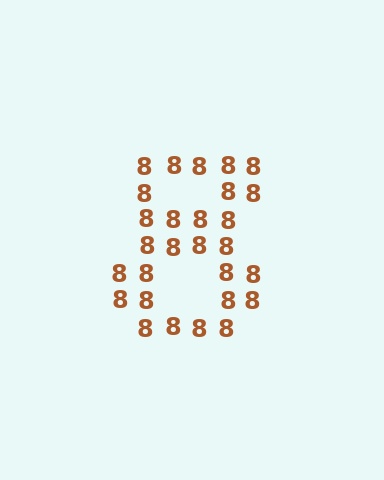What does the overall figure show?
The overall figure shows the digit 8.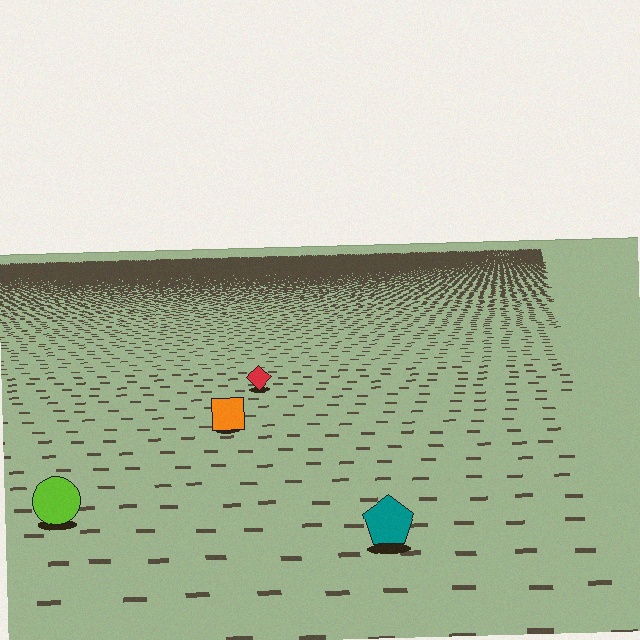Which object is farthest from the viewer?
The red diamond is farthest from the viewer. It appears smaller and the ground texture around it is denser.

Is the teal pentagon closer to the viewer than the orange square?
Yes. The teal pentagon is closer — you can tell from the texture gradient: the ground texture is coarser near it.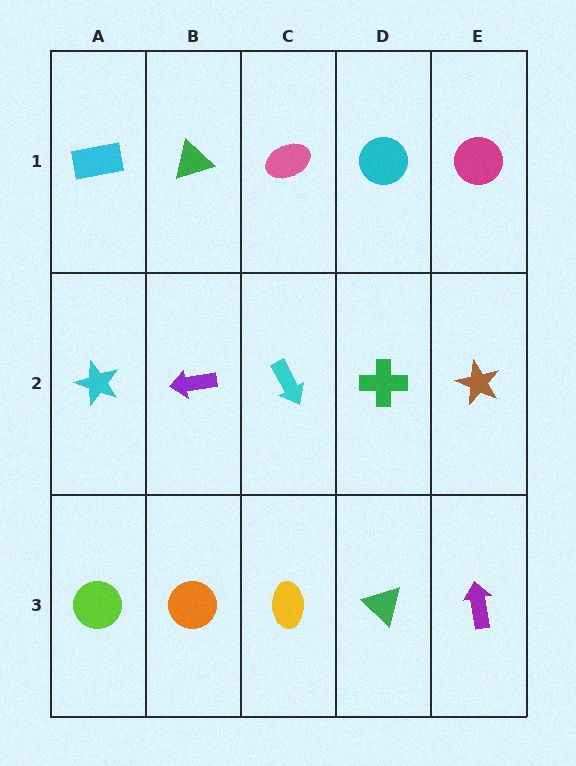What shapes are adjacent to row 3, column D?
A green cross (row 2, column D), a yellow ellipse (row 3, column C), a purple arrow (row 3, column E).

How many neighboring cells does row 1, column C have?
3.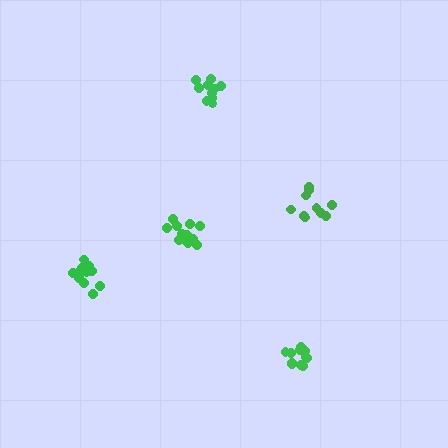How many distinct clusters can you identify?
There are 5 distinct clusters.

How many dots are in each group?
Group 1: 10 dots, Group 2: 10 dots, Group 3: 12 dots, Group 4: 13 dots, Group 5: 12 dots (57 total).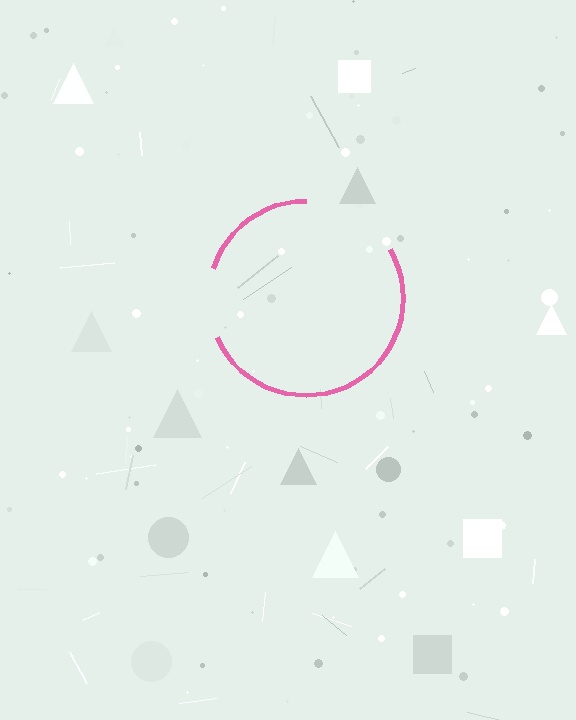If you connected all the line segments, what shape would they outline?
They would outline a circle.